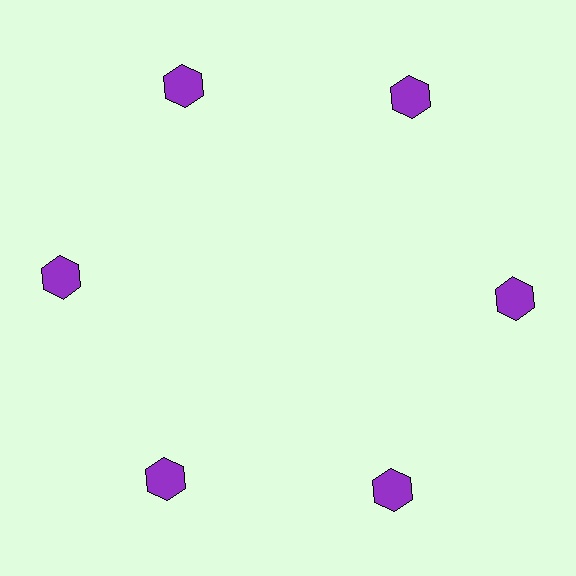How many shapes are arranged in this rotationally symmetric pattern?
There are 6 shapes, arranged in 6 groups of 1.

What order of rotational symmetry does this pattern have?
This pattern has 6-fold rotational symmetry.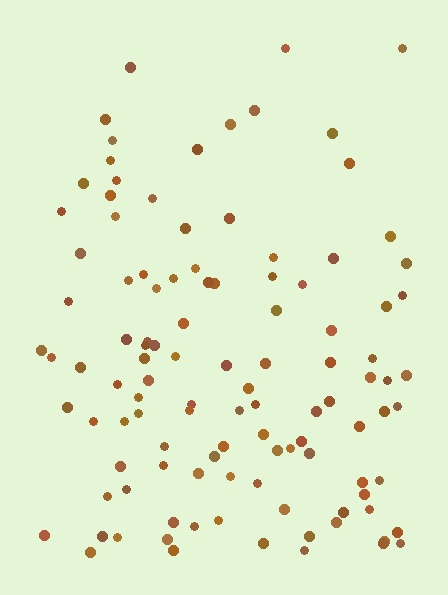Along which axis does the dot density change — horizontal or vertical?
Vertical.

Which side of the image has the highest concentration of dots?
The bottom.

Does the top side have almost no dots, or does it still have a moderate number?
Still a moderate number, just noticeably fewer than the bottom.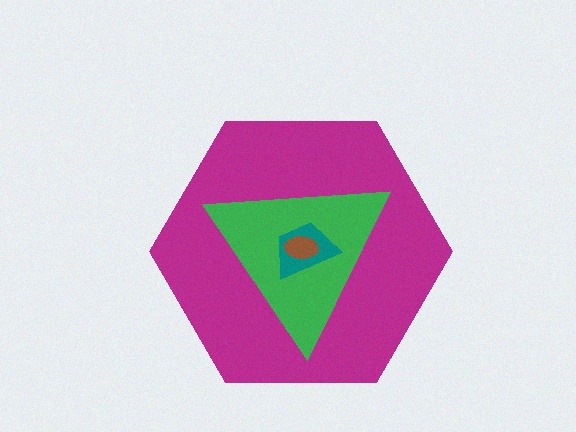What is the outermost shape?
The magenta hexagon.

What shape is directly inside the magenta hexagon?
The green triangle.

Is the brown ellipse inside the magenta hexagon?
Yes.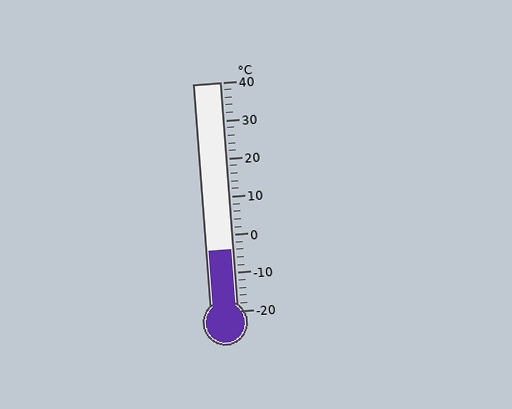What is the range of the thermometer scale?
The thermometer scale ranges from -20°C to 40°C.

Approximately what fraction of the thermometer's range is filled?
The thermometer is filled to approximately 25% of its range.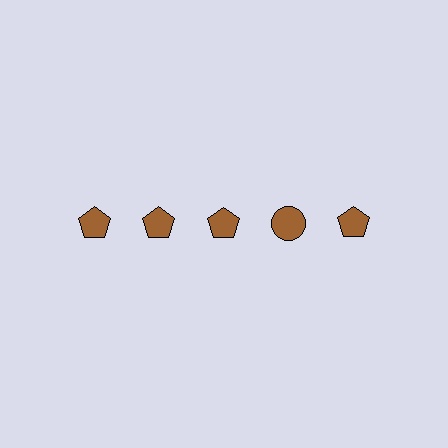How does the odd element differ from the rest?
It has a different shape: circle instead of pentagon.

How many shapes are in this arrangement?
There are 5 shapes arranged in a grid pattern.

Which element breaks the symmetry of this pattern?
The brown circle in the top row, second from right column breaks the symmetry. All other shapes are brown pentagons.